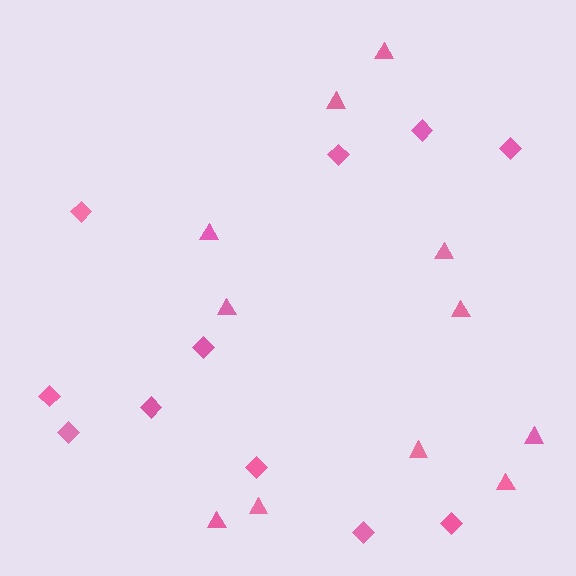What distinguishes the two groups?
There are 2 groups: one group of diamonds (11) and one group of triangles (11).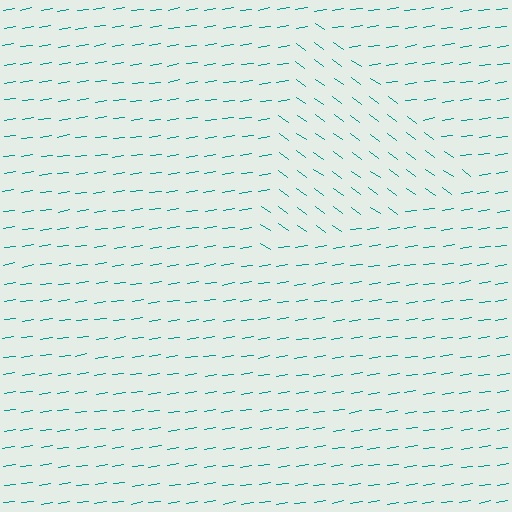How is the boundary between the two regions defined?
The boundary is defined purely by a change in line orientation (approximately 45 degrees difference). All lines are the same color and thickness.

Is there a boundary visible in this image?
Yes, there is a texture boundary formed by a change in line orientation.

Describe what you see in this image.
The image is filled with small teal line segments. A triangle region in the image has lines oriented differently from the surrounding lines, creating a visible texture boundary.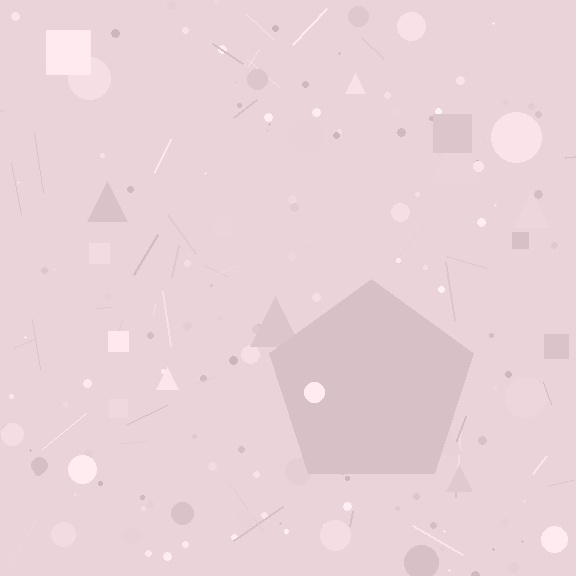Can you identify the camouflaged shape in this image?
The camouflaged shape is a pentagon.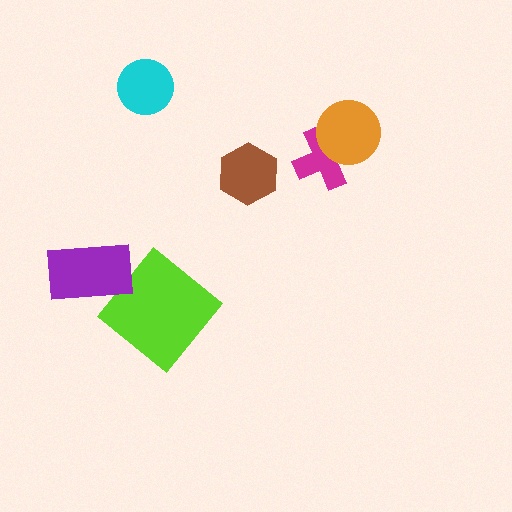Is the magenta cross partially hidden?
Yes, it is partially covered by another shape.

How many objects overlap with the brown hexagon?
0 objects overlap with the brown hexagon.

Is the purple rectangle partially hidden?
No, no other shape covers it.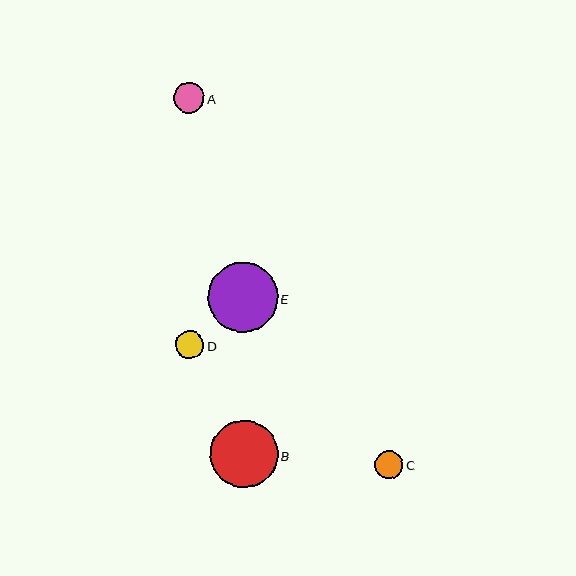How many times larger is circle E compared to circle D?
Circle E is approximately 2.5 times the size of circle D.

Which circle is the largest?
Circle E is the largest with a size of approximately 69 pixels.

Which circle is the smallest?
Circle C is the smallest with a size of approximately 28 pixels.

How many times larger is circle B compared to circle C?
Circle B is approximately 2.4 times the size of circle C.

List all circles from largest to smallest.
From largest to smallest: E, B, A, D, C.